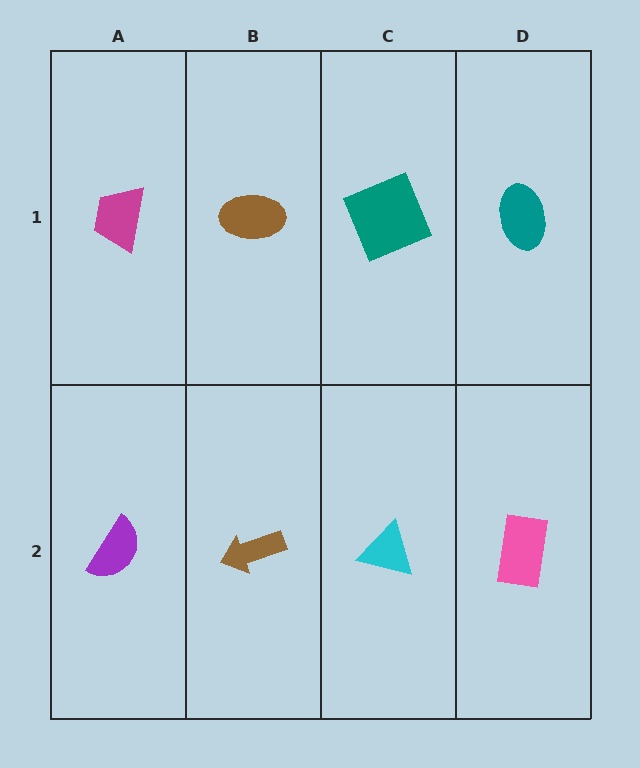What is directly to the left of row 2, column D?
A cyan triangle.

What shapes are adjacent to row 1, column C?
A cyan triangle (row 2, column C), a brown ellipse (row 1, column B), a teal ellipse (row 1, column D).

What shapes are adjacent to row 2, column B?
A brown ellipse (row 1, column B), a purple semicircle (row 2, column A), a cyan triangle (row 2, column C).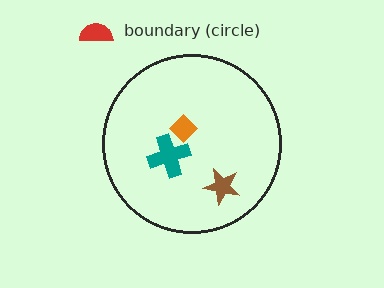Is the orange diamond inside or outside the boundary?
Inside.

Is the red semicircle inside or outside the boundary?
Outside.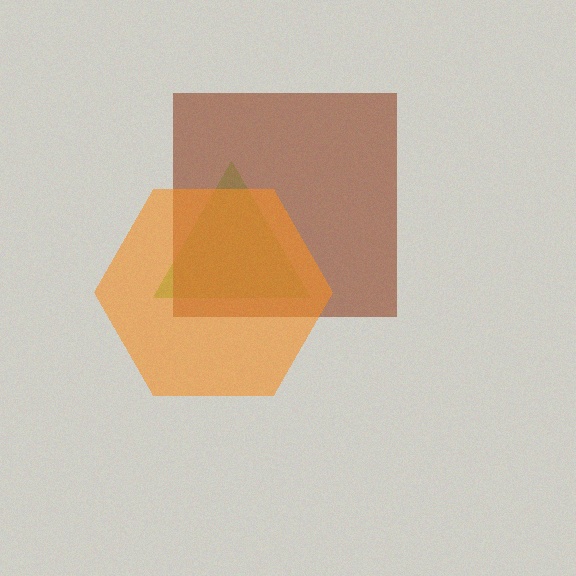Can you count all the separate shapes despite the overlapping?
Yes, there are 3 separate shapes.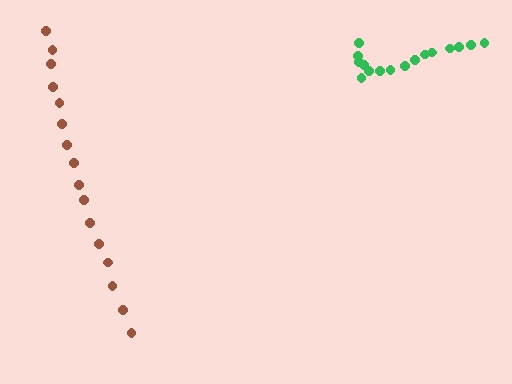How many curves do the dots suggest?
There are 2 distinct paths.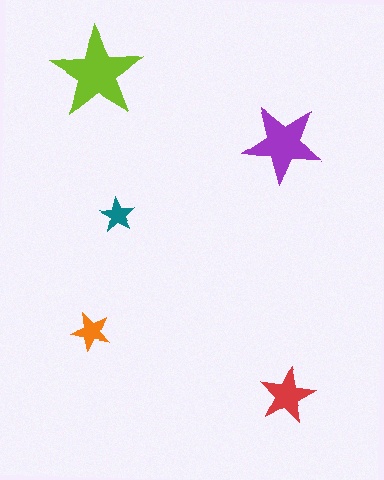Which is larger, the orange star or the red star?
The red one.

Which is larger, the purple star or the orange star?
The purple one.